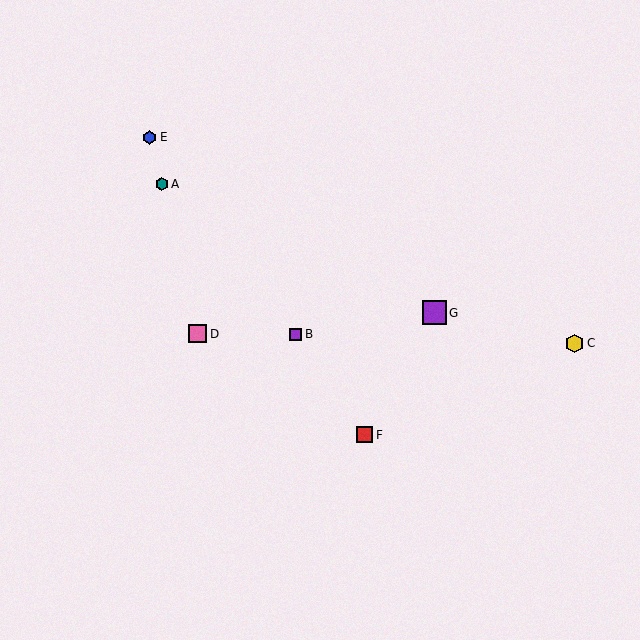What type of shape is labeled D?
Shape D is a pink square.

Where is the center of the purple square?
The center of the purple square is at (434, 313).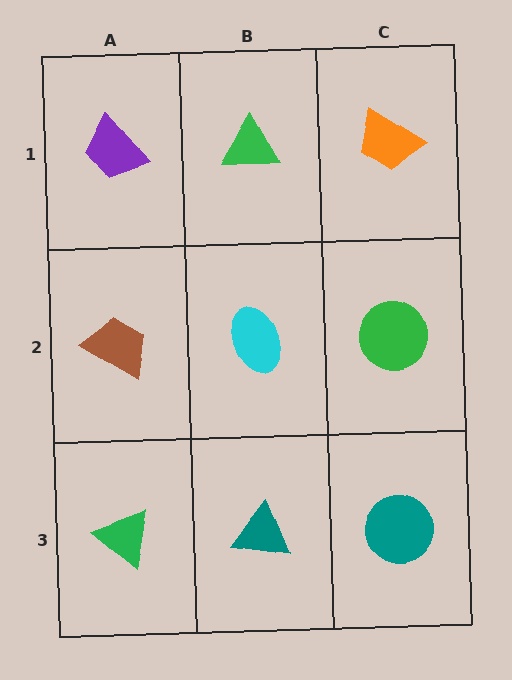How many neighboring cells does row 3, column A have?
2.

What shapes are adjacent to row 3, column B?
A cyan ellipse (row 2, column B), a green triangle (row 3, column A), a teal circle (row 3, column C).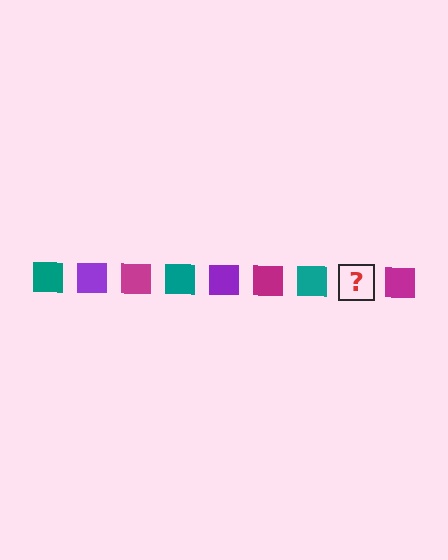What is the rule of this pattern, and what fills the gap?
The rule is that the pattern cycles through teal, purple, magenta squares. The gap should be filled with a purple square.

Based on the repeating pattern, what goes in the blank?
The blank should be a purple square.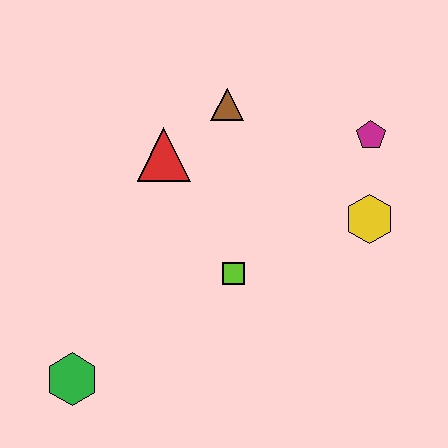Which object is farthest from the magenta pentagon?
The green hexagon is farthest from the magenta pentagon.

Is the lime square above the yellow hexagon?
No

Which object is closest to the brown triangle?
The red triangle is closest to the brown triangle.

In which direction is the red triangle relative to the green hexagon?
The red triangle is above the green hexagon.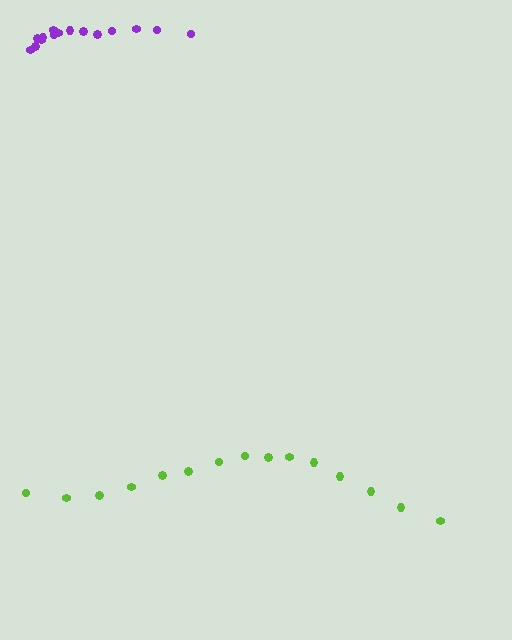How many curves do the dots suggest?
There are 2 distinct paths.